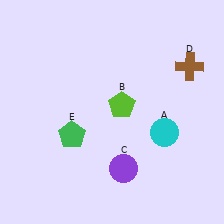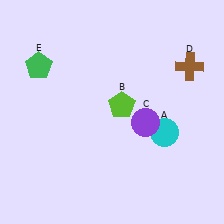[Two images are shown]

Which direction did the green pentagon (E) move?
The green pentagon (E) moved up.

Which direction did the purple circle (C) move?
The purple circle (C) moved up.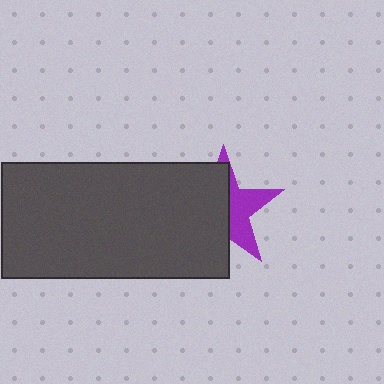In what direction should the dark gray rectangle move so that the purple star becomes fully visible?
The dark gray rectangle should move left. That is the shortest direction to clear the overlap and leave the purple star fully visible.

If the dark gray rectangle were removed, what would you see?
You would see the complete purple star.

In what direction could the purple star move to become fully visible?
The purple star could move right. That would shift it out from behind the dark gray rectangle entirely.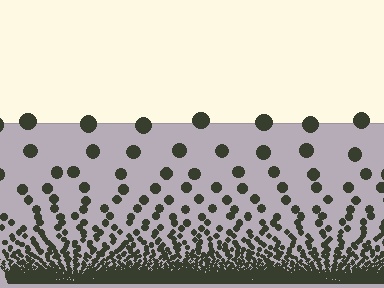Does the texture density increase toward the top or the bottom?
Density increases toward the bottom.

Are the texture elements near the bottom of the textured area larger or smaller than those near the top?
Smaller. The gradient is inverted — elements near the bottom are smaller and denser.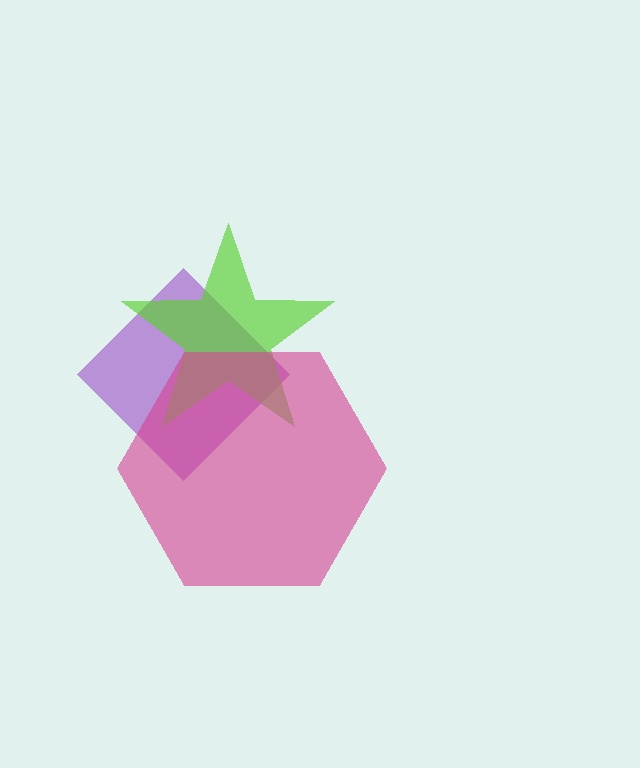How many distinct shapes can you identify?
There are 3 distinct shapes: a purple diamond, a lime star, a magenta hexagon.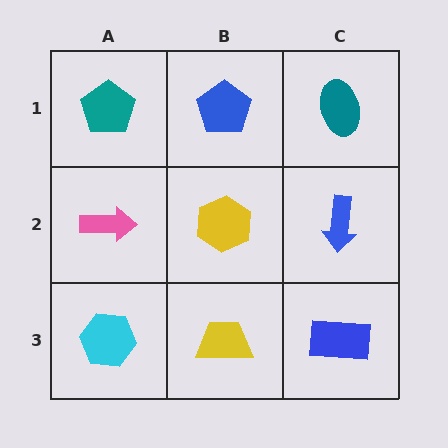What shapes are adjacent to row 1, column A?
A pink arrow (row 2, column A), a blue pentagon (row 1, column B).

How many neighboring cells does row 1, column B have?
3.